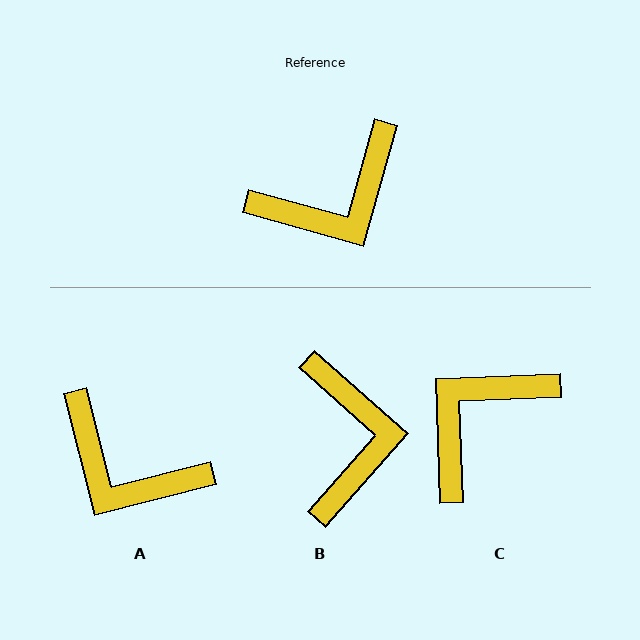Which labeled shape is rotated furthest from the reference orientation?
C, about 163 degrees away.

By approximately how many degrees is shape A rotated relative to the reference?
Approximately 60 degrees clockwise.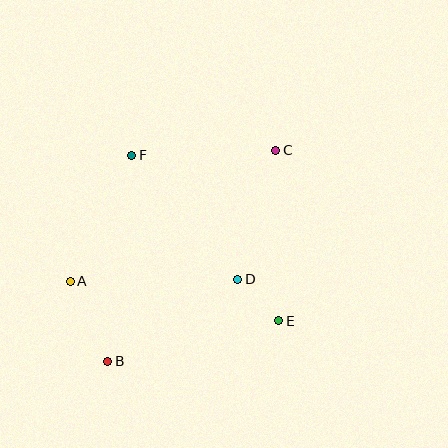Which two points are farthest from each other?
Points B and C are farthest from each other.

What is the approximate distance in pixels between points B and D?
The distance between B and D is approximately 154 pixels.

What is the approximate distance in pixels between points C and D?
The distance between C and D is approximately 134 pixels.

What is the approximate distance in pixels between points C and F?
The distance between C and F is approximately 144 pixels.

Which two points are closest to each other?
Points D and E are closest to each other.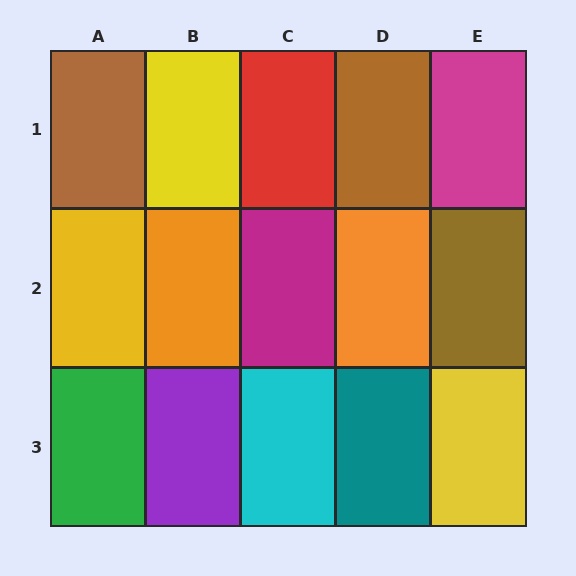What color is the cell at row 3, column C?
Cyan.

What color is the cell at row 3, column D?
Teal.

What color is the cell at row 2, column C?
Magenta.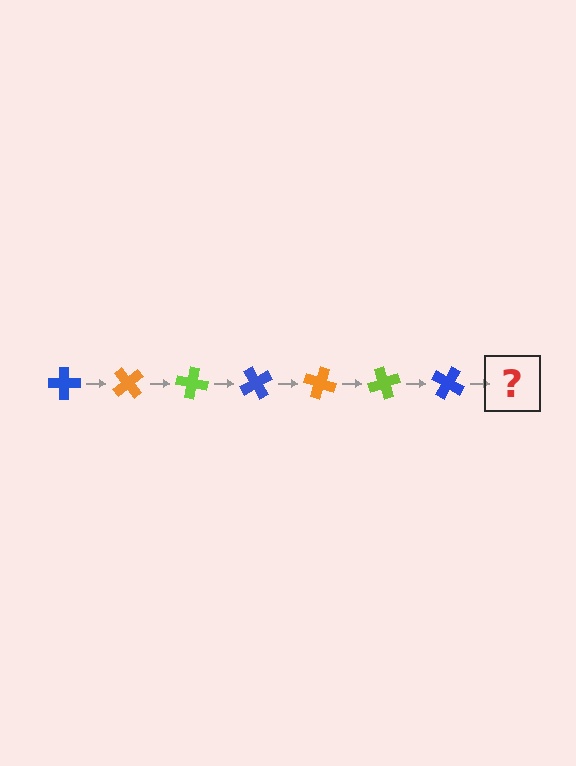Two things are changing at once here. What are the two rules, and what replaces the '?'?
The two rules are that it rotates 50 degrees each step and the color cycles through blue, orange, and lime. The '?' should be an orange cross, rotated 350 degrees from the start.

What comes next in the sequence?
The next element should be an orange cross, rotated 350 degrees from the start.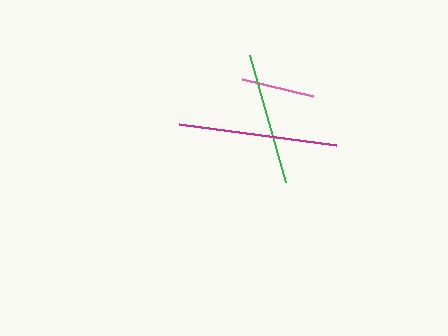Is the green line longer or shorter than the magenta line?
The magenta line is longer than the green line.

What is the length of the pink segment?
The pink segment is approximately 73 pixels long.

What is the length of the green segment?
The green segment is approximately 132 pixels long.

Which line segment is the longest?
The magenta line is the longest at approximately 158 pixels.